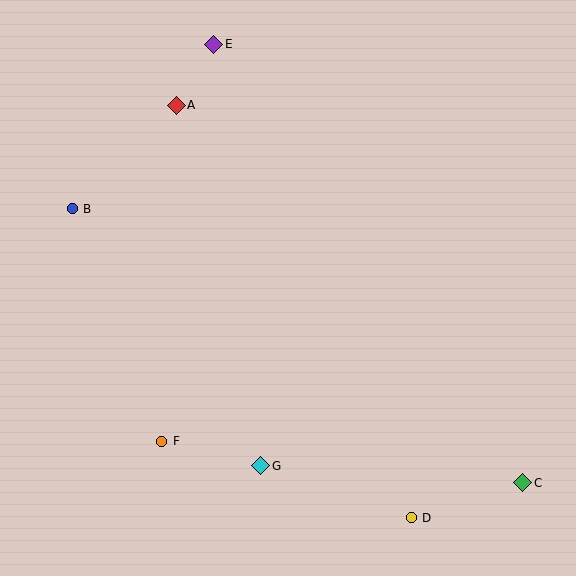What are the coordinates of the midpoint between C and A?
The midpoint between C and A is at (349, 294).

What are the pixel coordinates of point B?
Point B is at (72, 209).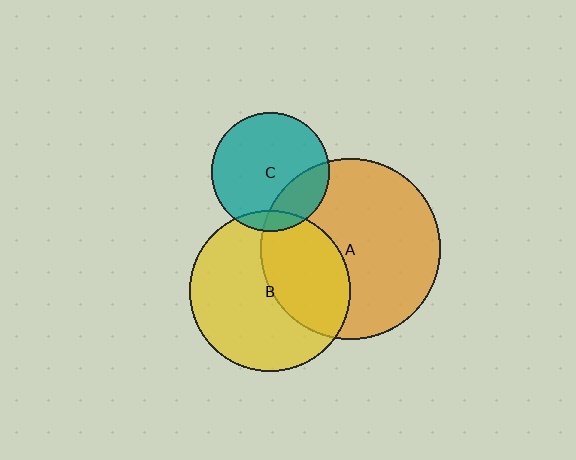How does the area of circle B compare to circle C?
Approximately 1.8 times.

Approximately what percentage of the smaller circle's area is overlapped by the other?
Approximately 25%.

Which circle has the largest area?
Circle A (orange).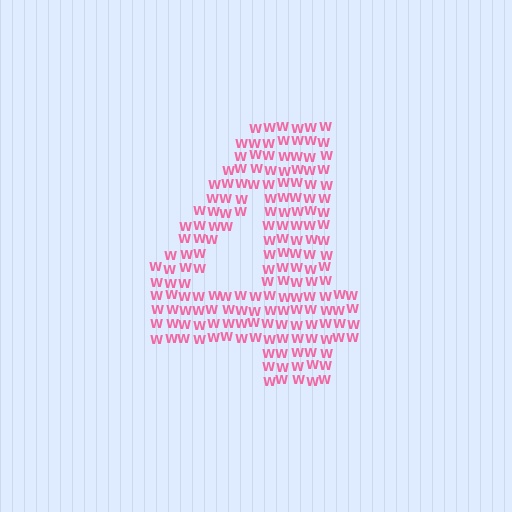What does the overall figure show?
The overall figure shows the digit 4.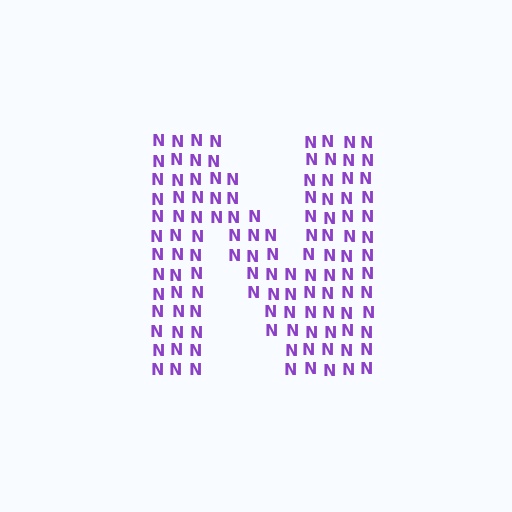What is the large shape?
The large shape is the letter N.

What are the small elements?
The small elements are letter N's.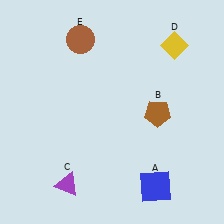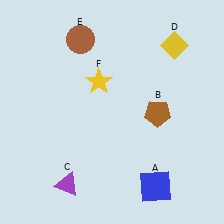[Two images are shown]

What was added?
A yellow star (F) was added in Image 2.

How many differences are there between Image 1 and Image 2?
There is 1 difference between the two images.